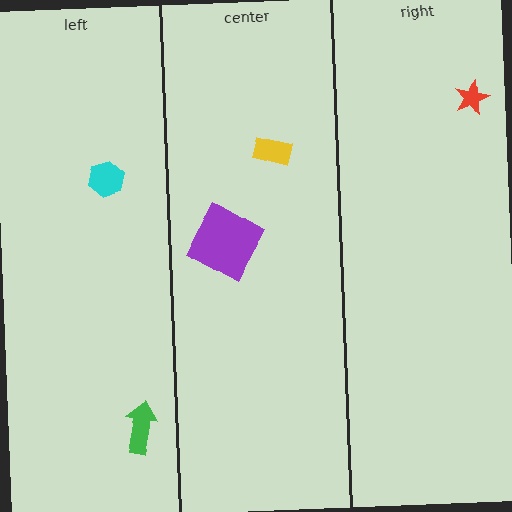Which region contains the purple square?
The center region.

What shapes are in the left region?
The cyan hexagon, the green arrow.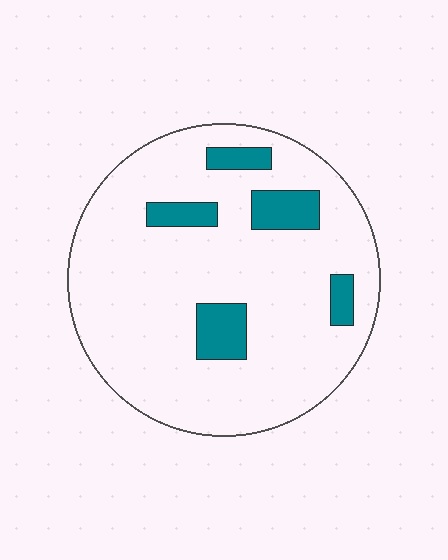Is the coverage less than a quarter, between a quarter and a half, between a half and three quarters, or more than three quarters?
Less than a quarter.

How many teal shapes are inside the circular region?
5.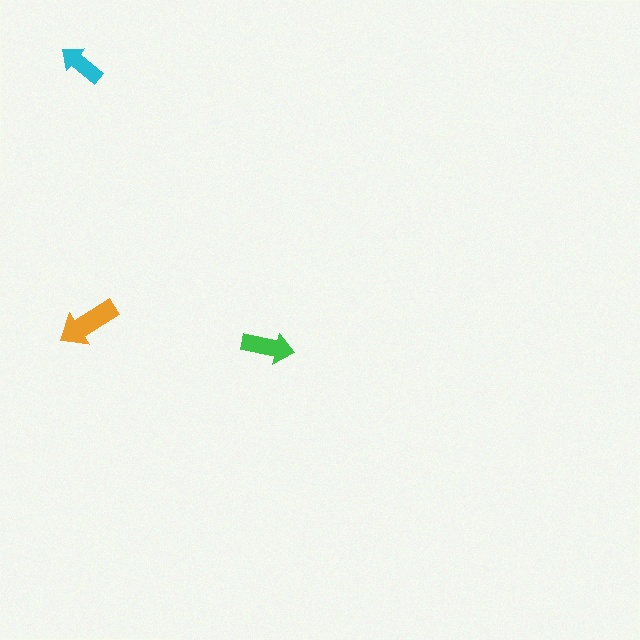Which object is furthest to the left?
The cyan arrow is leftmost.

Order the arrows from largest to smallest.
the orange one, the green one, the cyan one.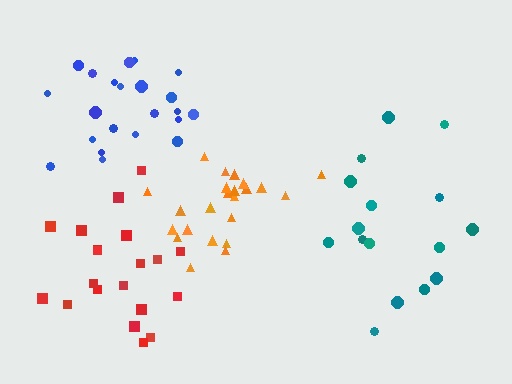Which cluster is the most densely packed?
Orange.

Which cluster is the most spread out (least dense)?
Teal.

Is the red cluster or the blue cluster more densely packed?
Red.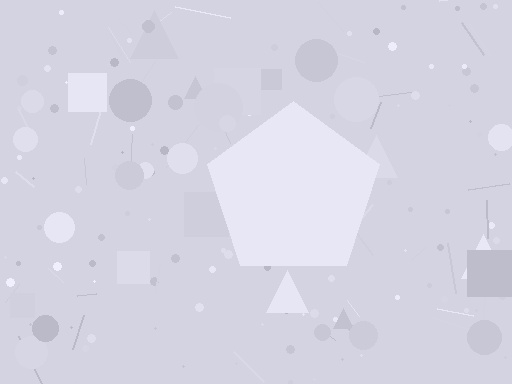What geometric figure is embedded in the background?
A pentagon is embedded in the background.